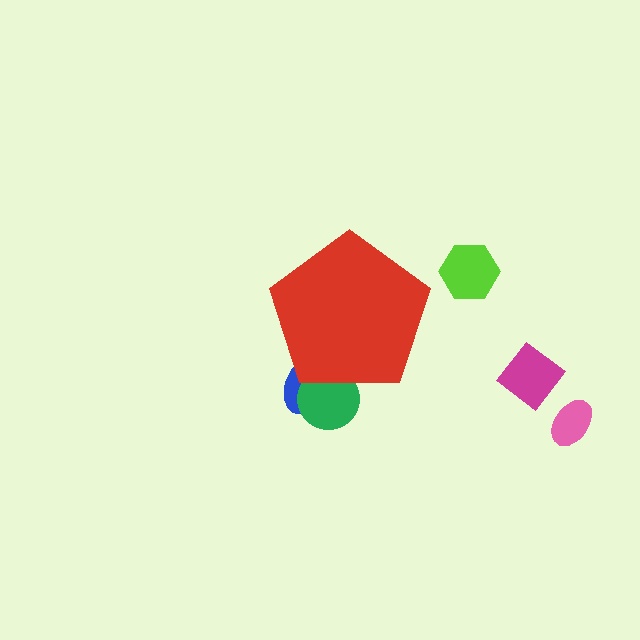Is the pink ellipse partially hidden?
No, the pink ellipse is fully visible.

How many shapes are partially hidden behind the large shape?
2 shapes are partially hidden.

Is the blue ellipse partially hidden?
Yes, the blue ellipse is partially hidden behind the red pentagon.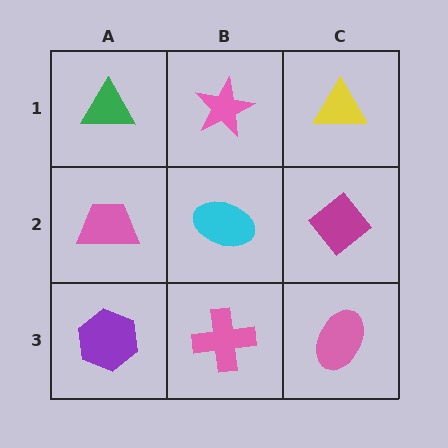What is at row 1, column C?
A yellow triangle.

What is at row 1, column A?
A green triangle.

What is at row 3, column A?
A purple hexagon.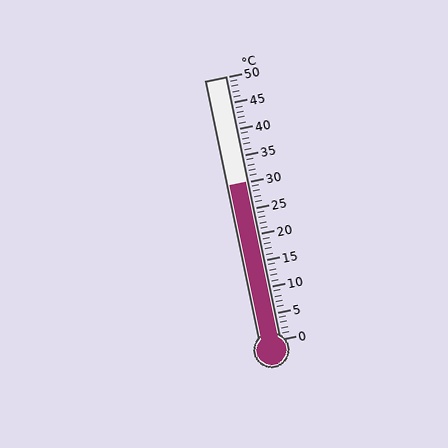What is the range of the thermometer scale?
The thermometer scale ranges from 0°C to 50°C.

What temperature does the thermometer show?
The thermometer shows approximately 30°C.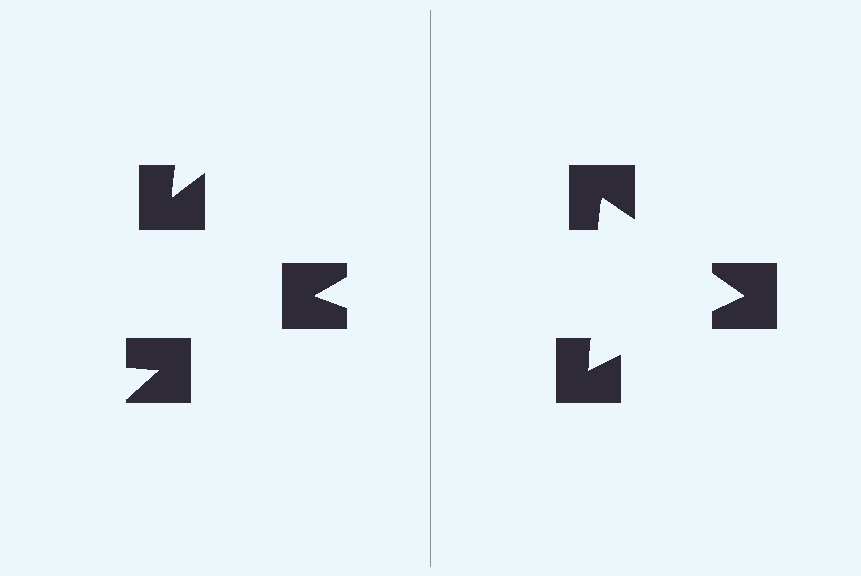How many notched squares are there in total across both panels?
6 — 3 on each side.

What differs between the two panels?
The notched squares are positioned identically on both sides; only the wedge orientations differ. On the right they align to a triangle; on the left they are misaligned.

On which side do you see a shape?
An illusory triangle appears on the right side. On the left side the wedge cuts are rotated, so no coherent shape forms.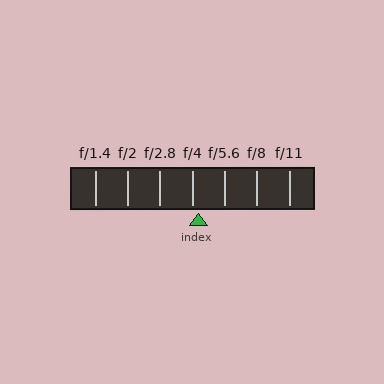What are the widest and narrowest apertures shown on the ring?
The widest aperture shown is f/1.4 and the narrowest is f/11.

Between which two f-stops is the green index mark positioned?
The index mark is between f/4 and f/5.6.